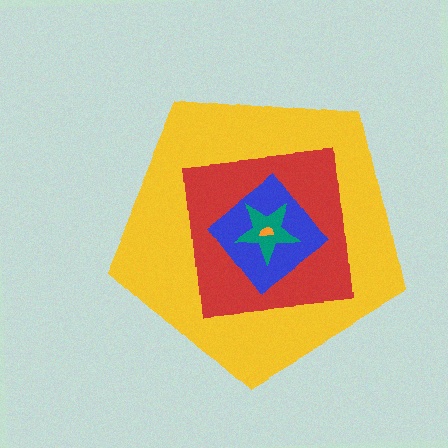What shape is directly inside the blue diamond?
The teal star.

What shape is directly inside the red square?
The blue diamond.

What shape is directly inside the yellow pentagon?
The red square.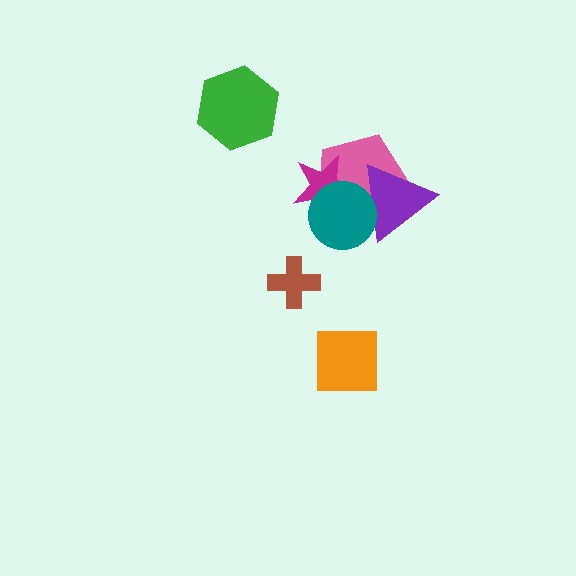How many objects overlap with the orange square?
0 objects overlap with the orange square.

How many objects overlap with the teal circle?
3 objects overlap with the teal circle.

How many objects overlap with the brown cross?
0 objects overlap with the brown cross.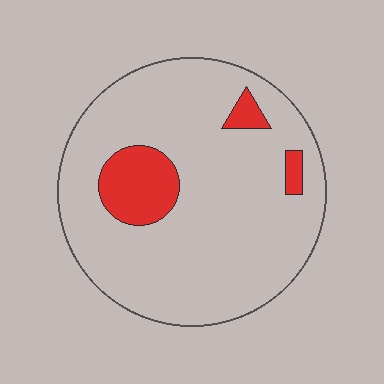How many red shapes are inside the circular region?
3.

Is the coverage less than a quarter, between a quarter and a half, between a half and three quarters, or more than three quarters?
Less than a quarter.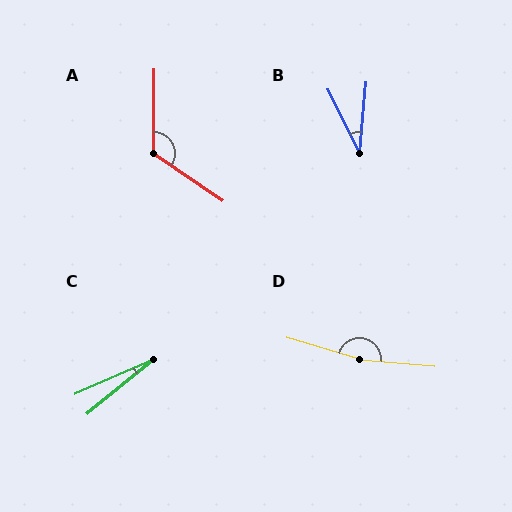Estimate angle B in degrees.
Approximately 31 degrees.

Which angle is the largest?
D, at approximately 169 degrees.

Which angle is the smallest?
C, at approximately 15 degrees.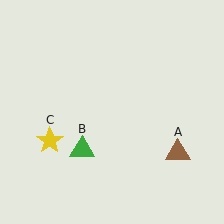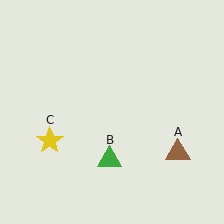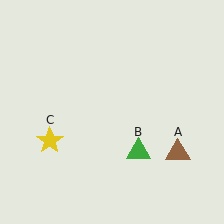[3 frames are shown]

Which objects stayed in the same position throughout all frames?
Brown triangle (object A) and yellow star (object C) remained stationary.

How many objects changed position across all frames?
1 object changed position: green triangle (object B).